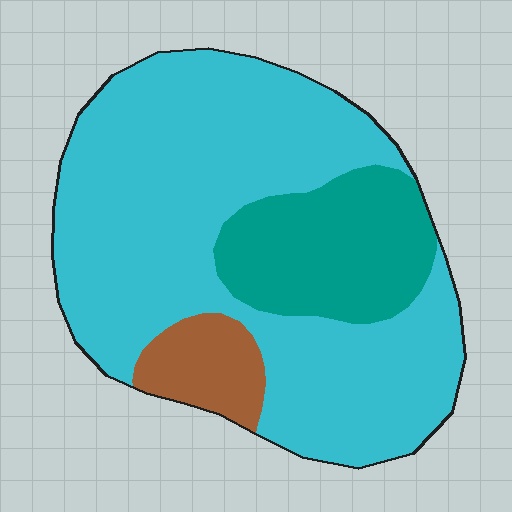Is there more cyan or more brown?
Cyan.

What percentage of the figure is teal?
Teal covers 21% of the figure.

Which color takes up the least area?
Brown, at roughly 10%.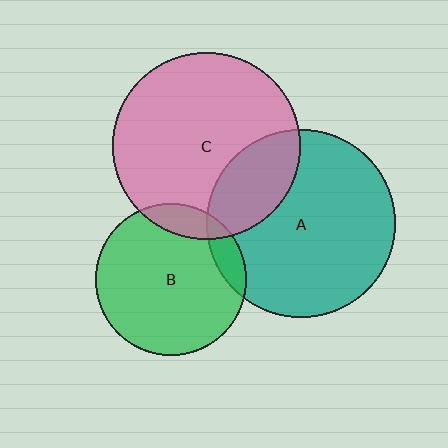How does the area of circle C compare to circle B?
Approximately 1.5 times.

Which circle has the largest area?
Circle A (teal).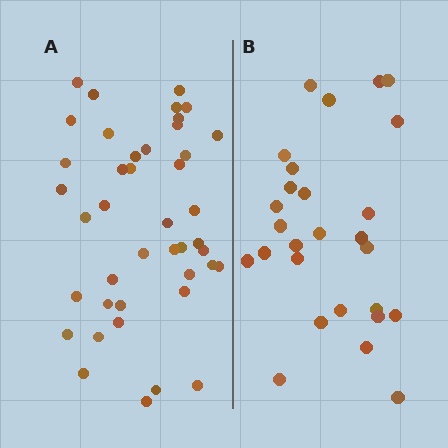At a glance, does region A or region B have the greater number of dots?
Region A (the left region) has more dots.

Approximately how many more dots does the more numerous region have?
Region A has approximately 15 more dots than region B.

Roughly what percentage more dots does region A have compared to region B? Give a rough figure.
About 55% more.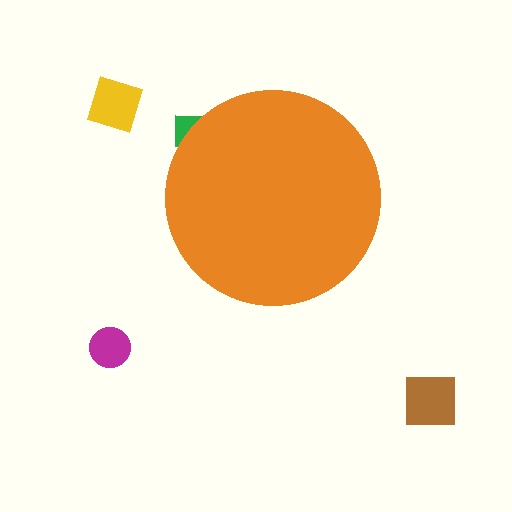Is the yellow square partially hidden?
No, the yellow square is fully visible.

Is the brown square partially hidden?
No, the brown square is fully visible.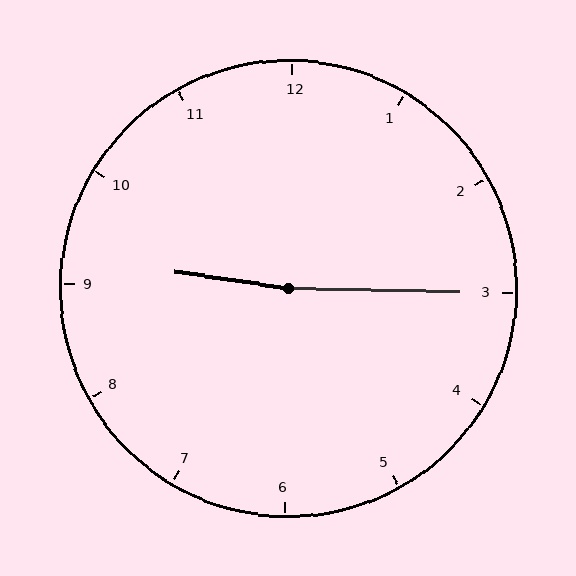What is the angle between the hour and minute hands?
Approximately 172 degrees.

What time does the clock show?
9:15.